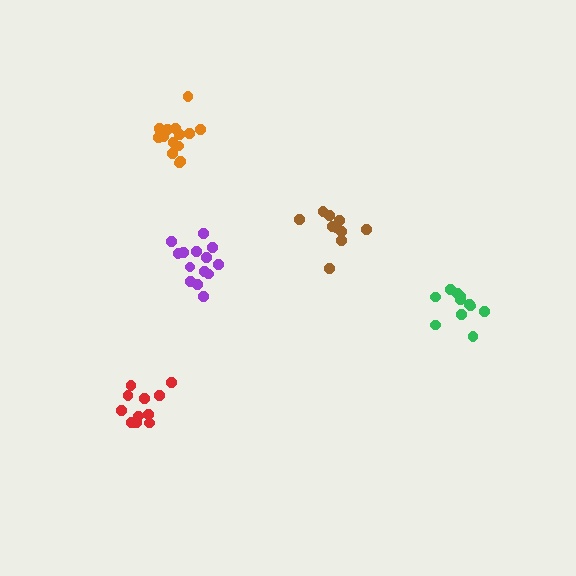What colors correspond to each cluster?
The clusters are colored: brown, red, purple, green, orange.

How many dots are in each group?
Group 1: 10 dots, Group 2: 11 dots, Group 3: 14 dots, Group 4: 11 dots, Group 5: 15 dots (61 total).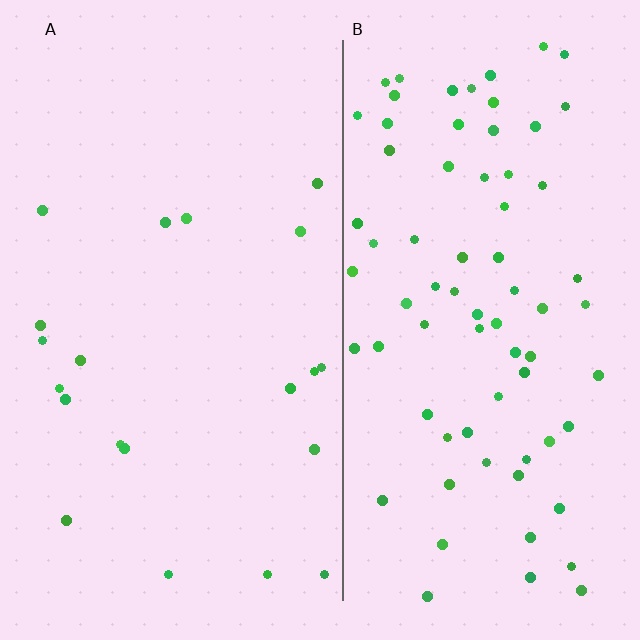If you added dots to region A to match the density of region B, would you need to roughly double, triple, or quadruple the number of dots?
Approximately quadruple.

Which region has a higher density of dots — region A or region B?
B (the right).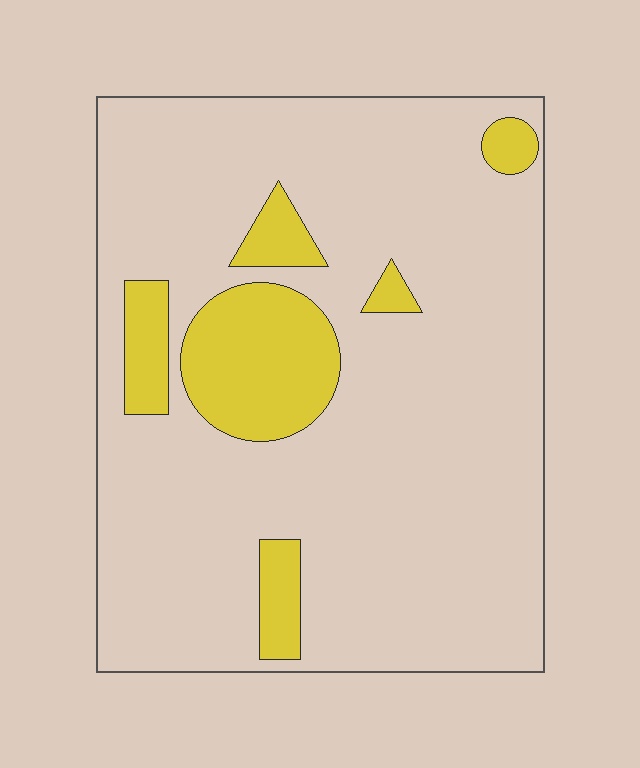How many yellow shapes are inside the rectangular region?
6.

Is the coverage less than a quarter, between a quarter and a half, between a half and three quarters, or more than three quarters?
Less than a quarter.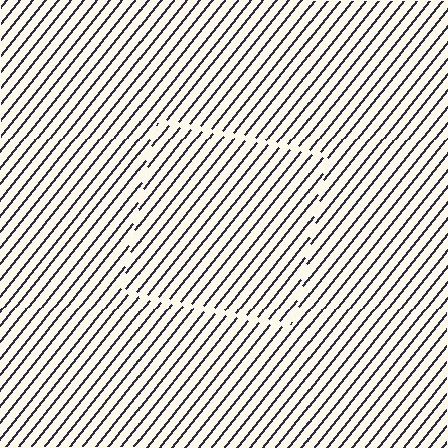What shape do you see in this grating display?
An illusory square. The interior of the shape contains the same grating, shifted by half a period — the contour is defined by the phase discontinuity where line-ends from the inner and outer gratings abut.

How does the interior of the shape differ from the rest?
The interior of the shape contains the same grating, shifted by half a period — the contour is defined by the phase discontinuity where line-ends from the inner and outer gratings abut.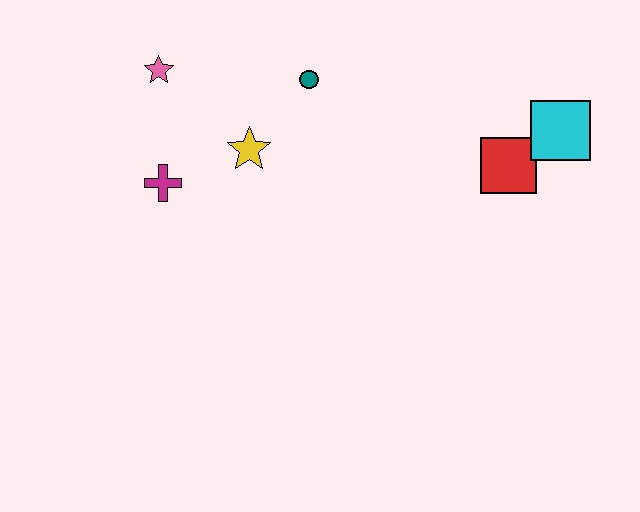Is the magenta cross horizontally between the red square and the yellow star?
No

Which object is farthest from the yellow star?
The cyan square is farthest from the yellow star.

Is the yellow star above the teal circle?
No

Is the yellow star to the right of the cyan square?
No